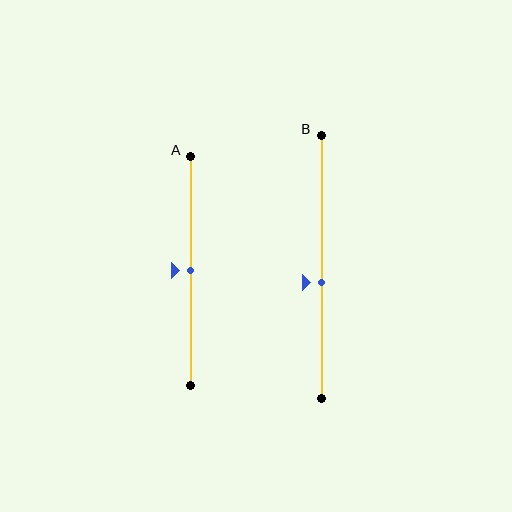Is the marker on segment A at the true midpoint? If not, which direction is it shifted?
Yes, the marker on segment A is at the true midpoint.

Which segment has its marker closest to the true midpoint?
Segment A has its marker closest to the true midpoint.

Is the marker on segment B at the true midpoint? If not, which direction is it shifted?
No, the marker on segment B is shifted downward by about 6% of the segment length.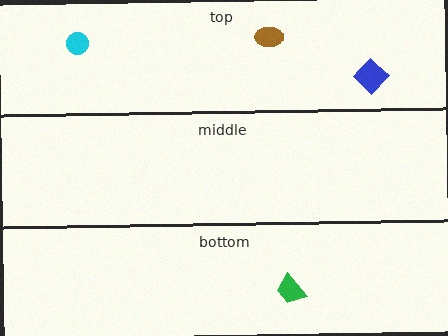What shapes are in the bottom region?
The green trapezoid.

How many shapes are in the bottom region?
1.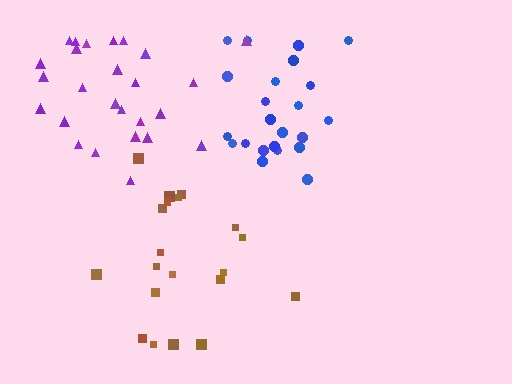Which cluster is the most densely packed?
Blue.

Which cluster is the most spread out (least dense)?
Purple.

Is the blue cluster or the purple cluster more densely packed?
Blue.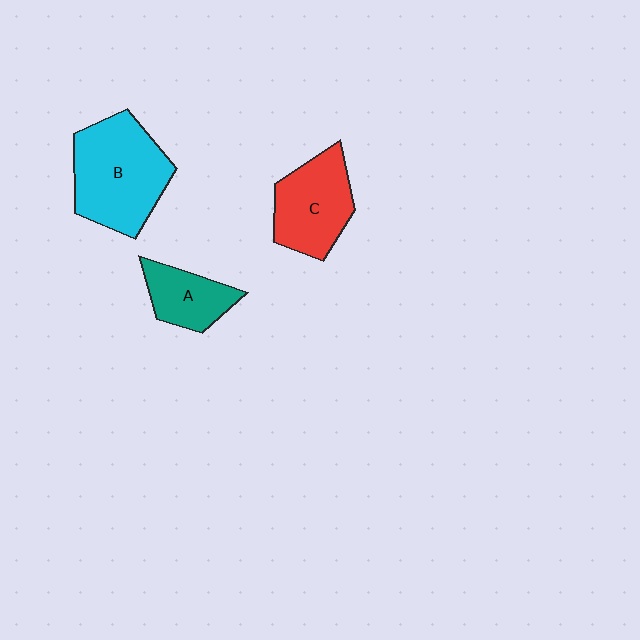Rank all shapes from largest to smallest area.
From largest to smallest: B (cyan), C (red), A (teal).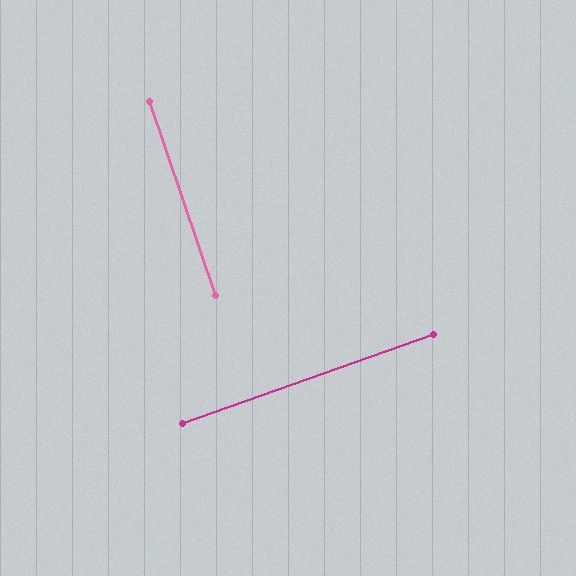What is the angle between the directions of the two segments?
Approximately 89 degrees.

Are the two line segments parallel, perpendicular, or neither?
Perpendicular — they meet at approximately 89°.